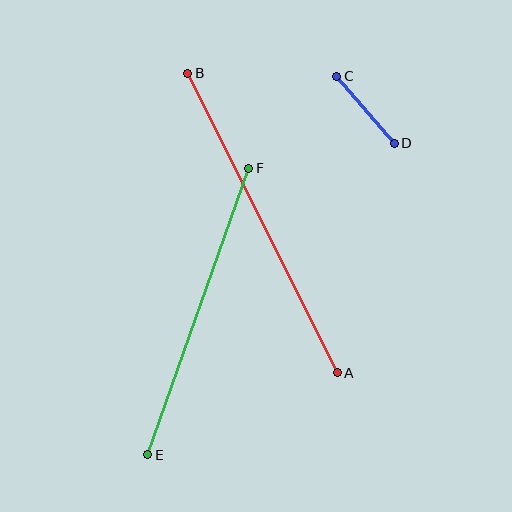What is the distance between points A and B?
The distance is approximately 335 pixels.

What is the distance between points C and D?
The distance is approximately 88 pixels.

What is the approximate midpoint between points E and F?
The midpoint is at approximately (198, 311) pixels.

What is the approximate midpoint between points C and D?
The midpoint is at approximately (365, 110) pixels.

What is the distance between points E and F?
The distance is approximately 303 pixels.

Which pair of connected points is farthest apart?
Points A and B are farthest apart.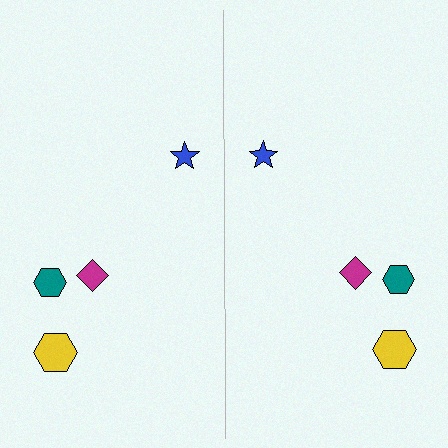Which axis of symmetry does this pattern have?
The pattern has a vertical axis of symmetry running through the center of the image.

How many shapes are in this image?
There are 8 shapes in this image.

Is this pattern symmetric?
Yes, this pattern has bilateral (reflection) symmetry.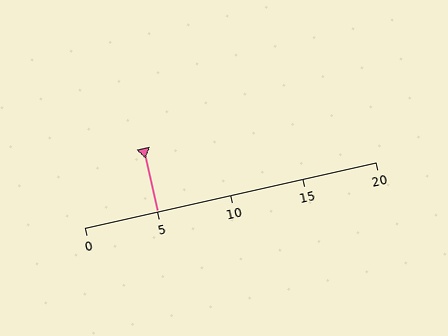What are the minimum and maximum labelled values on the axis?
The axis runs from 0 to 20.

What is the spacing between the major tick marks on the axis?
The major ticks are spaced 5 apart.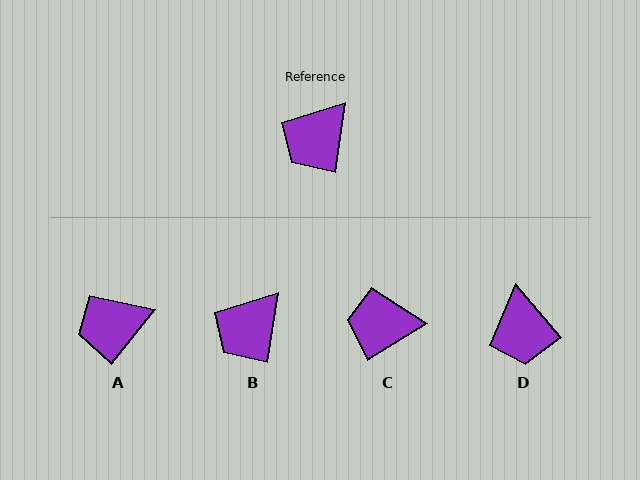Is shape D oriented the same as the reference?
No, it is off by about 50 degrees.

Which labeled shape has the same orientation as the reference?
B.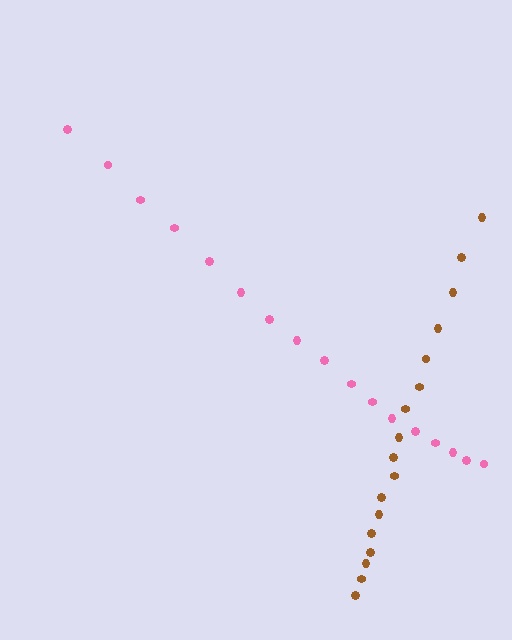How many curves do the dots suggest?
There are 2 distinct paths.